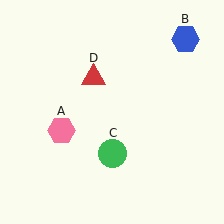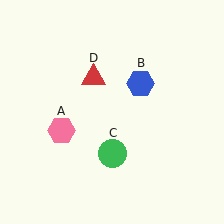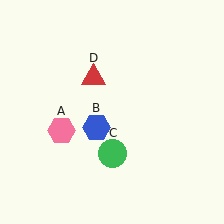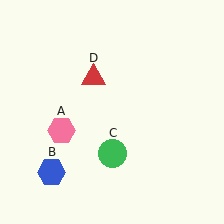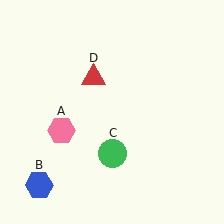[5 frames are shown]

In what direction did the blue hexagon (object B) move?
The blue hexagon (object B) moved down and to the left.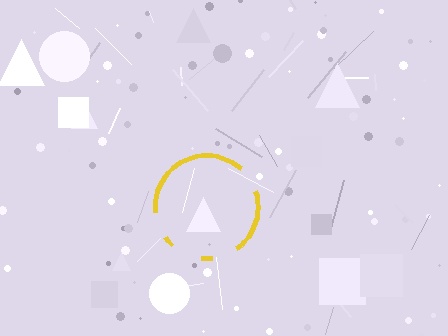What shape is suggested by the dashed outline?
The dashed outline suggests a circle.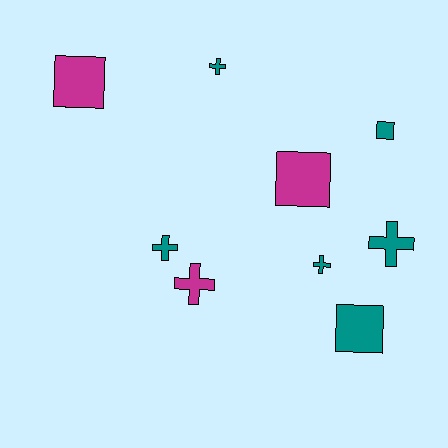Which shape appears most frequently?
Cross, with 5 objects.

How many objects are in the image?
There are 9 objects.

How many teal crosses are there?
There are 4 teal crosses.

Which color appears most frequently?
Teal, with 6 objects.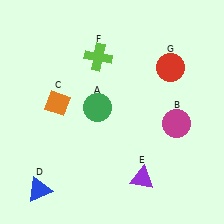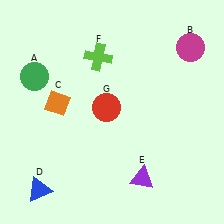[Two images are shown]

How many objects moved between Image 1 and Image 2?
3 objects moved between the two images.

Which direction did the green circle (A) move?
The green circle (A) moved left.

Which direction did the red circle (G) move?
The red circle (G) moved left.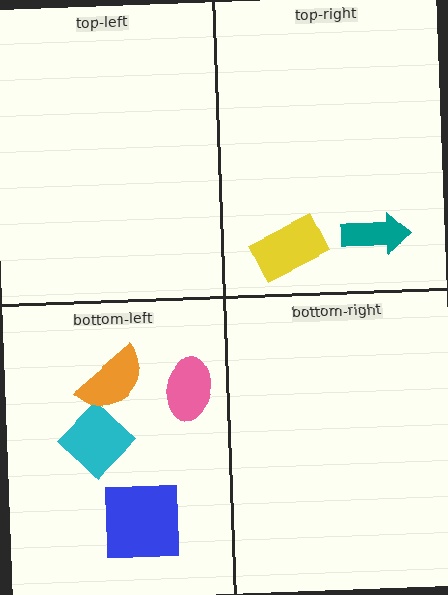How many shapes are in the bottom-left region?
4.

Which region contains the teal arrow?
The top-right region.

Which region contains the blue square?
The bottom-left region.